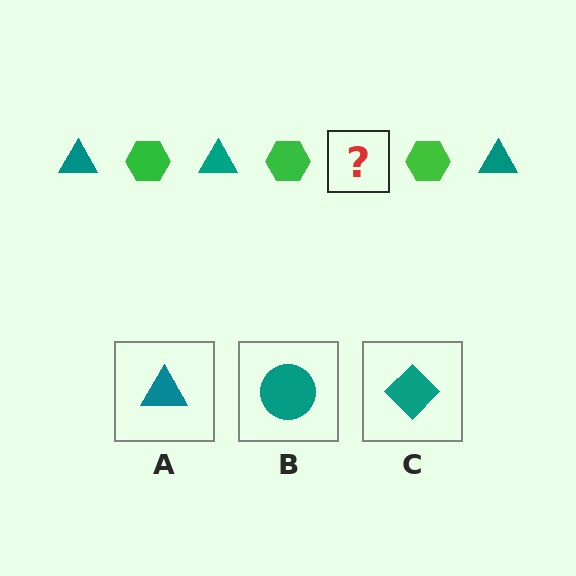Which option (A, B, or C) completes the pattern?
A.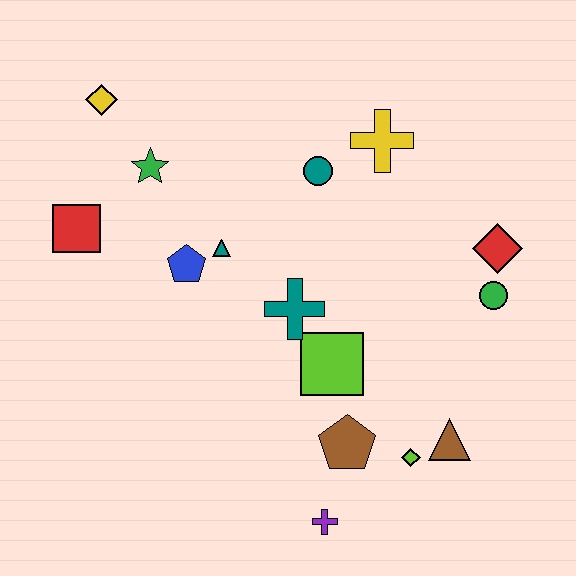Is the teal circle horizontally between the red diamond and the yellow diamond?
Yes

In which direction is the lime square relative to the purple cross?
The lime square is above the purple cross.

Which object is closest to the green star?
The yellow diamond is closest to the green star.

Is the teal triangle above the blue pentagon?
Yes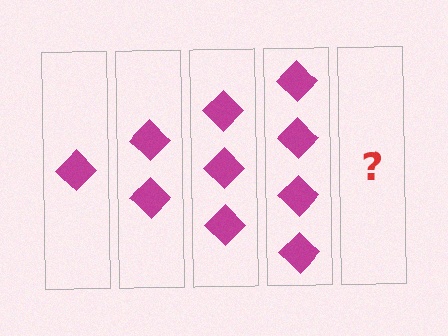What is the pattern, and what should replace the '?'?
The pattern is that each step adds one more diamond. The '?' should be 5 diamonds.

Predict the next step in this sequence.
The next step is 5 diamonds.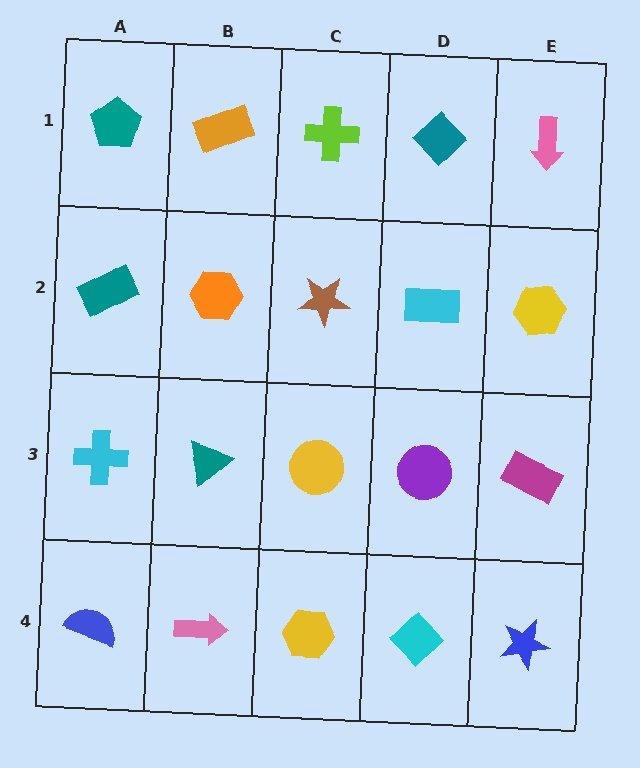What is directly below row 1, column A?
A teal rectangle.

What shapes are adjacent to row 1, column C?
A brown star (row 2, column C), an orange rectangle (row 1, column B), a teal diamond (row 1, column D).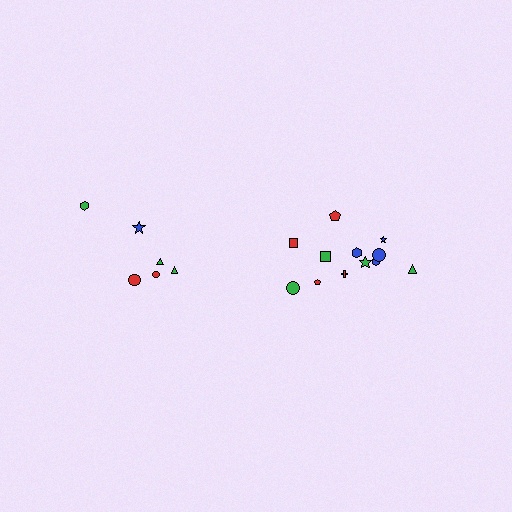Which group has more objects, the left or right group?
The right group.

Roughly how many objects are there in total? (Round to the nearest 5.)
Roughly 20 objects in total.